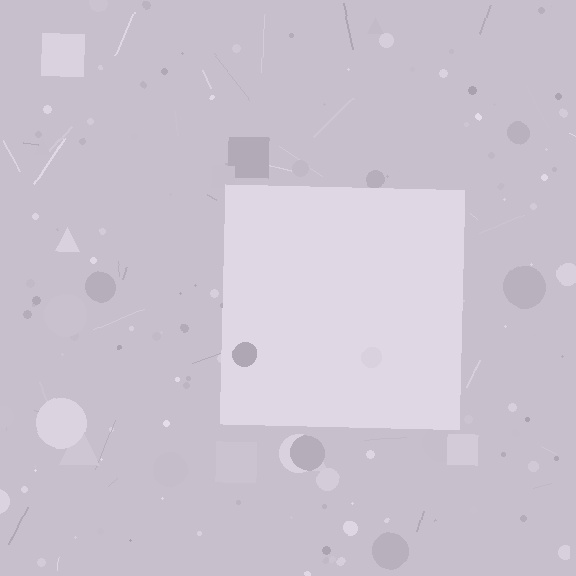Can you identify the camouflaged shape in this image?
The camouflaged shape is a square.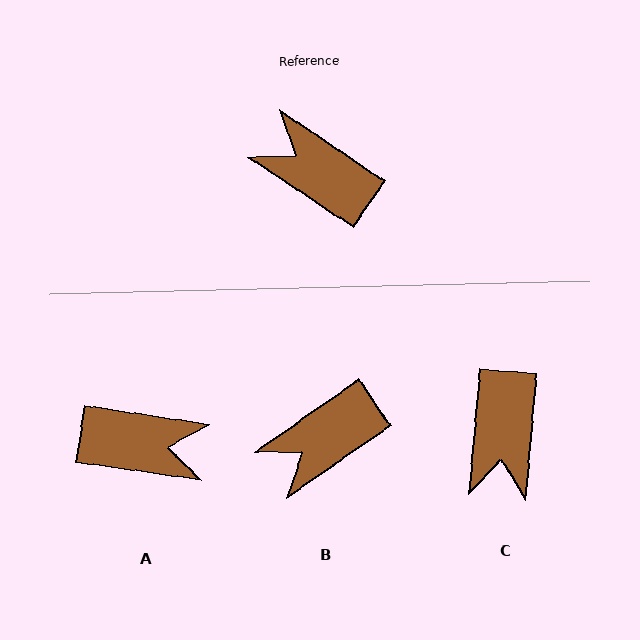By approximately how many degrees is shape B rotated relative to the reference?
Approximately 69 degrees counter-clockwise.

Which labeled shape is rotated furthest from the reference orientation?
A, about 155 degrees away.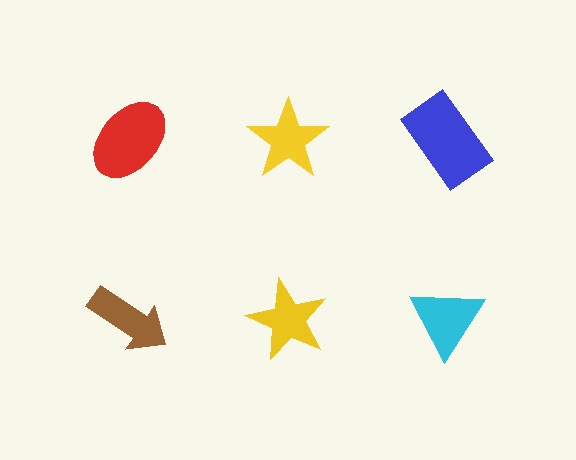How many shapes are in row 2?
3 shapes.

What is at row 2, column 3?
A cyan triangle.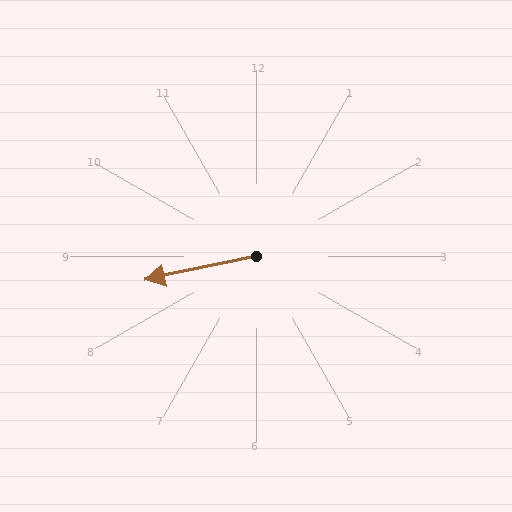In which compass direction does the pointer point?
West.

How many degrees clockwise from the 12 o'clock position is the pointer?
Approximately 258 degrees.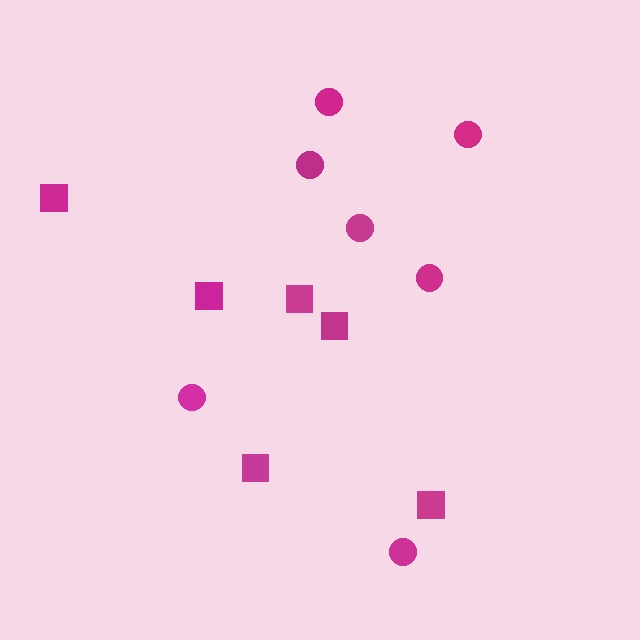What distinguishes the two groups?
There are 2 groups: one group of squares (6) and one group of circles (7).